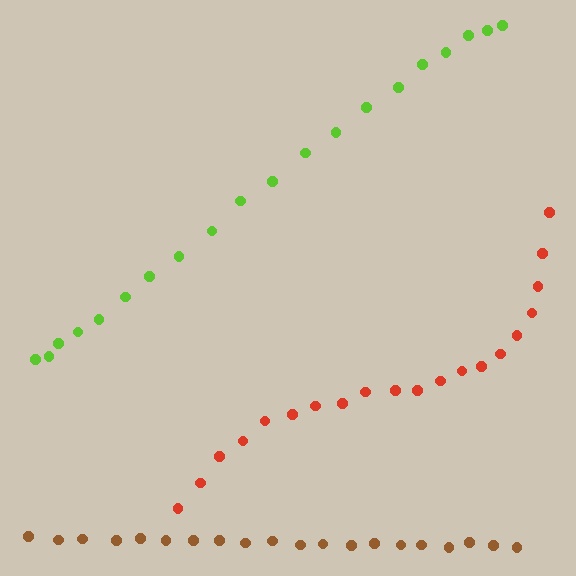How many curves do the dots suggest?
There are 3 distinct paths.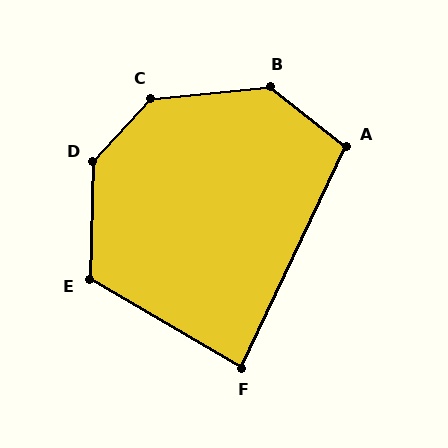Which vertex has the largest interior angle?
D, at approximately 139 degrees.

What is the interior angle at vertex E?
Approximately 119 degrees (obtuse).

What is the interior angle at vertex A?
Approximately 103 degrees (obtuse).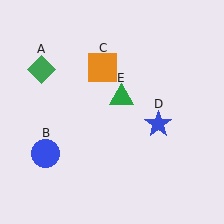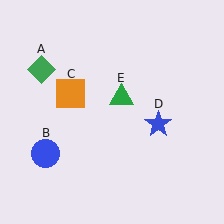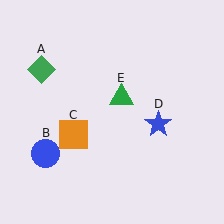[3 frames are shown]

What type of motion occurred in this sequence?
The orange square (object C) rotated counterclockwise around the center of the scene.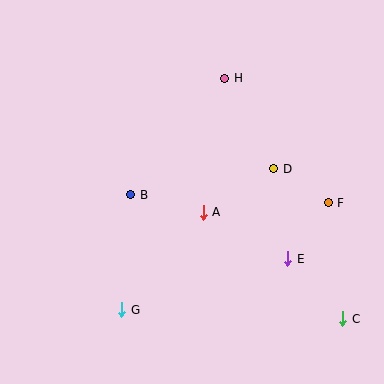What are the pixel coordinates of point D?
Point D is at (274, 169).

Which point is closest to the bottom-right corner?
Point C is closest to the bottom-right corner.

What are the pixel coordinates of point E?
Point E is at (288, 259).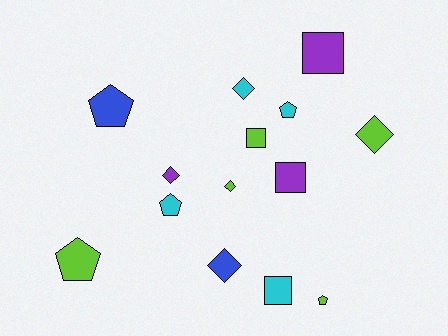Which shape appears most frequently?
Pentagon, with 5 objects.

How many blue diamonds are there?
There is 1 blue diamond.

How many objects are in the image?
There are 14 objects.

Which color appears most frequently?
Lime, with 5 objects.